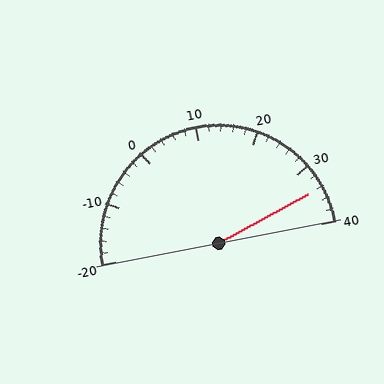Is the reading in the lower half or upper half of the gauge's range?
The reading is in the upper half of the range (-20 to 40).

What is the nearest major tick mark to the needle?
The nearest major tick mark is 30.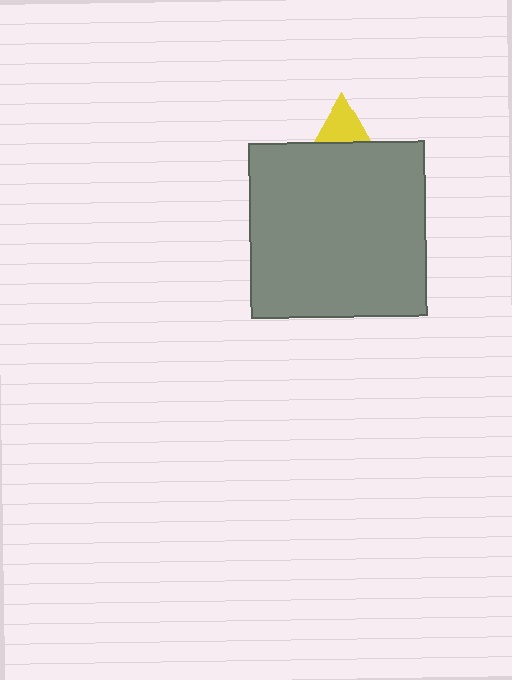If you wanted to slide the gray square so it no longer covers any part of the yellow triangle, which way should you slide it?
Slide it down — that is the most direct way to separate the two shapes.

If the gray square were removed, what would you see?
You would see the complete yellow triangle.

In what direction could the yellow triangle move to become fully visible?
The yellow triangle could move up. That would shift it out from behind the gray square entirely.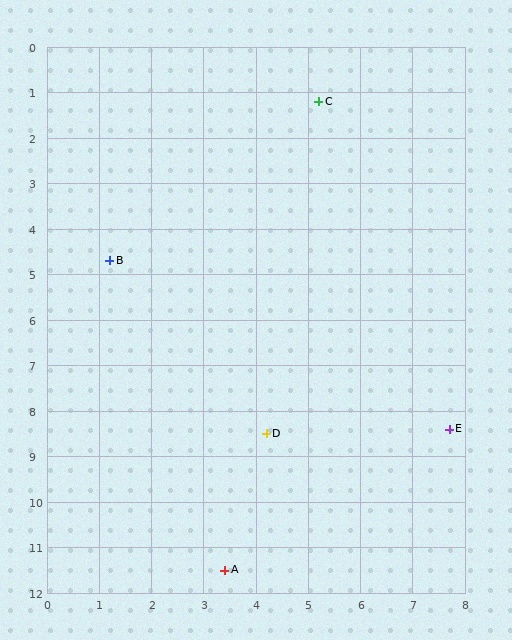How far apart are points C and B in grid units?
Points C and B are about 5.3 grid units apart.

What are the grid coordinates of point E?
Point E is at approximately (7.7, 8.4).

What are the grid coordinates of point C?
Point C is at approximately (5.2, 1.2).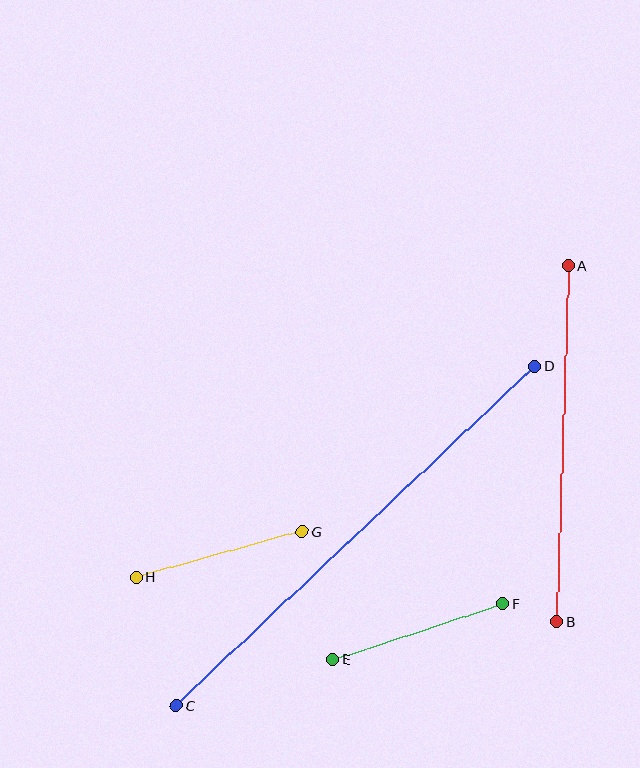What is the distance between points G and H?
The distance is approximately 172 pixels.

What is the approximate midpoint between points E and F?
The midpoint is at approximately (418, 632) pixels.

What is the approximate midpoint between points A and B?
The midpoint is at approximately (562, 444) pixels.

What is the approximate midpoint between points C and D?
The midpoint is at approximately (356, 536) pixels.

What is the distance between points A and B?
The distance is approximately 356 pixels.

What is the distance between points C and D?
The distance is approximately 494 pixels.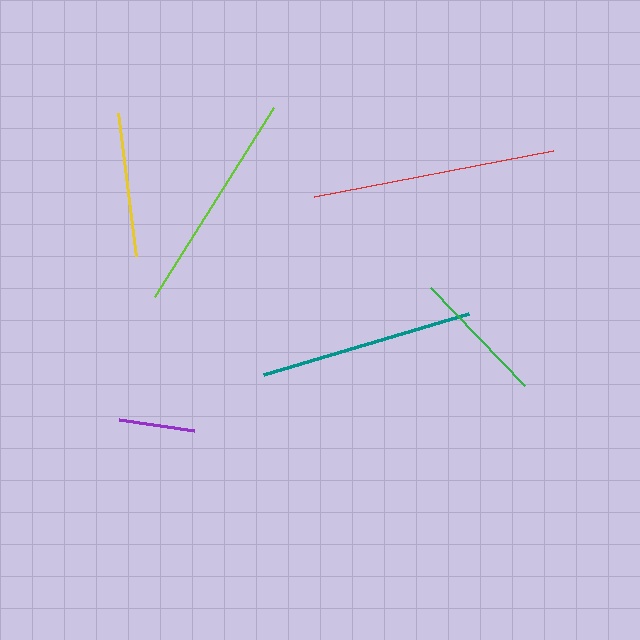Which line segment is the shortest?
The purple line is the shortest at approximately 76 pixels.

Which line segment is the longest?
The red line is the longest at approximately 244 pixels.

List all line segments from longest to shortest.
From longest to shortest: red, lime, teal, yellow, green, purple.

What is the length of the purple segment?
The purple segment is approximately 76 pixels long.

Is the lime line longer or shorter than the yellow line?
The lime line is longer than the yellow line.